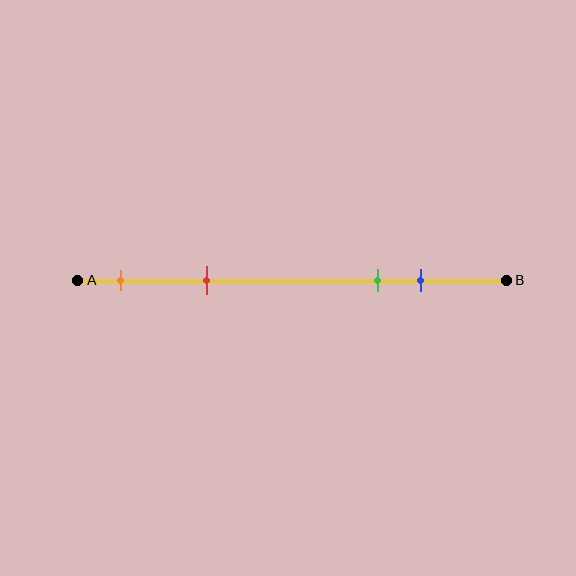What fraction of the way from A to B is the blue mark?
The blue mark is approximately 80% (0.8) of the way from A to B.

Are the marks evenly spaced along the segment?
No, the marks are not evenly spaced.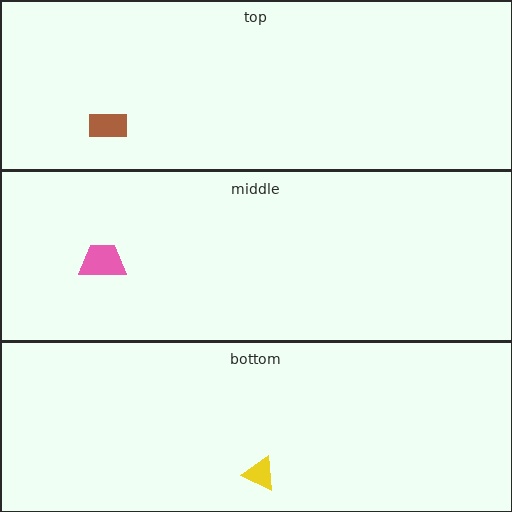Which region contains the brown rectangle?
The top region.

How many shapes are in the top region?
1.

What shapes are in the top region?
The brown rectangle.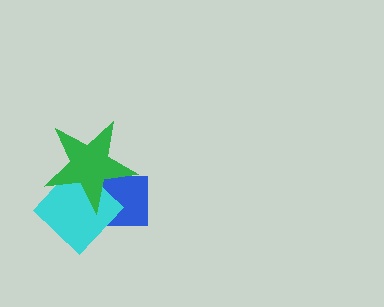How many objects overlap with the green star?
2 objects overlap with the green star.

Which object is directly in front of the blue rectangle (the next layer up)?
The cyan diamond is directly in front of the blue rectangle.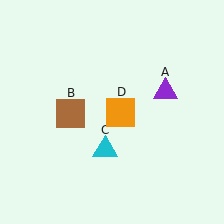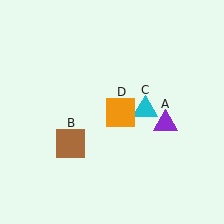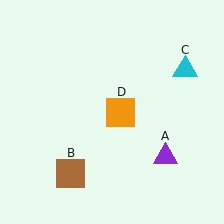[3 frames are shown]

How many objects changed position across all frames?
3 objects changed position: purple triangle (object A), brown square (object B), cyan triangle (object C).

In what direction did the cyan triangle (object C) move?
The cyan triangle (object C) moved up and to the right.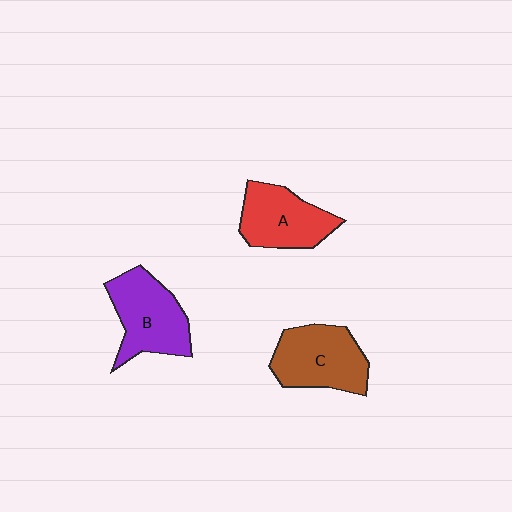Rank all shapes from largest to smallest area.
From largest to smallest: B (purple), C (brown), A (red).